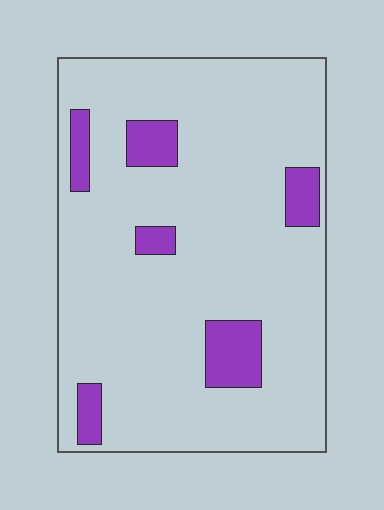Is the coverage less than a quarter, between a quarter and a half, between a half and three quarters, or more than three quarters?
Less than a quarter.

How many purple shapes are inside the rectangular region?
6.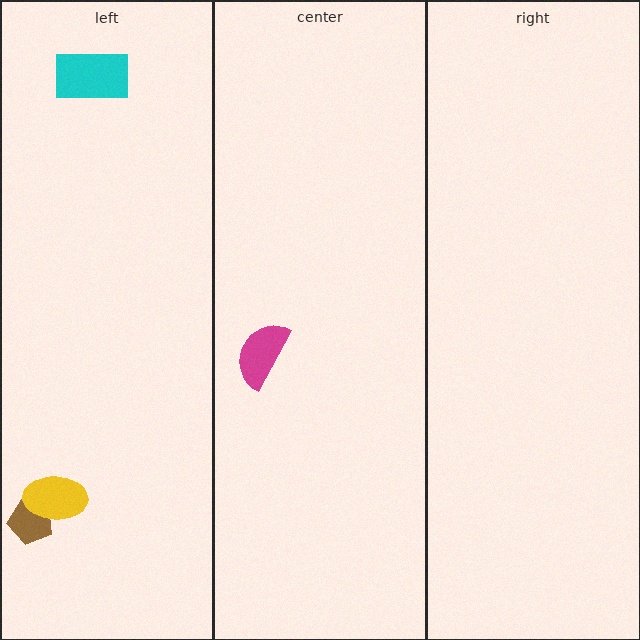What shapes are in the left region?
The brown pentagon, the yellow ellipse, the cyan rectangle.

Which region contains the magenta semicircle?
The center region.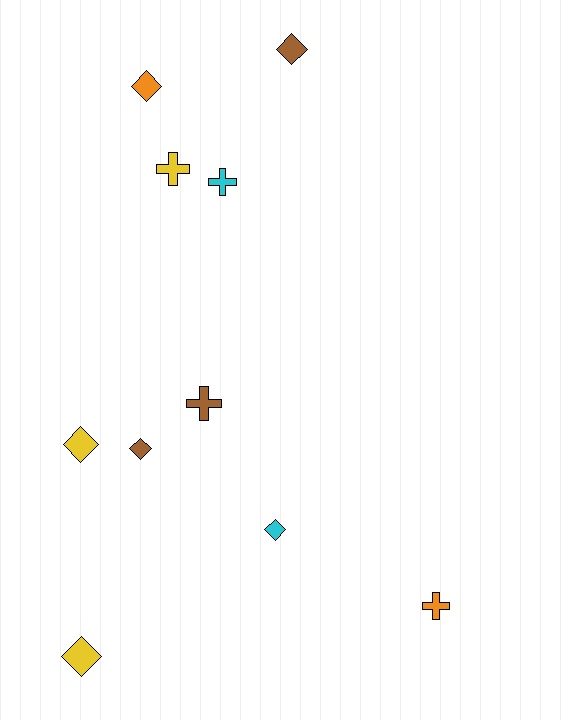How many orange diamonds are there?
There is 1 orange diamond.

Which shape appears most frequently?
Diamond, with 6 objects.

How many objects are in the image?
There are 10 objects.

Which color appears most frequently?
Brown, with 3 objects.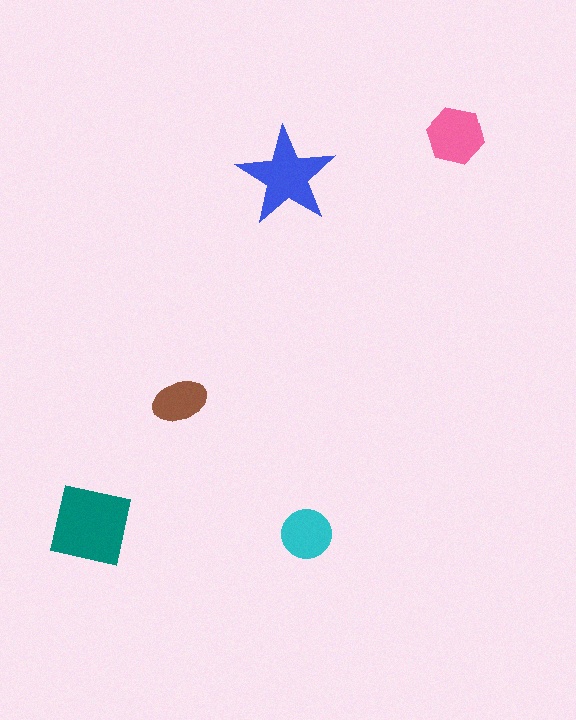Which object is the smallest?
The brown ellipse.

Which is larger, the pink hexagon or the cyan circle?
The pink hexagon.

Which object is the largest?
The teal square.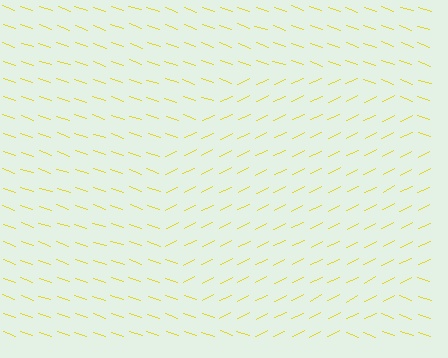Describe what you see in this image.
The image is filled with small yellow line segments. A circle region in the image has lines oriented differently from the surrounding lines, creating a visible texture boundary.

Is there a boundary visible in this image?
Yes, there is a texture boundary formed by a change in line orientation.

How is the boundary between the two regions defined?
The boundary is defined purely by a change in line orientation (approximately 45 degrees difference). All lines are the same color and thickness.